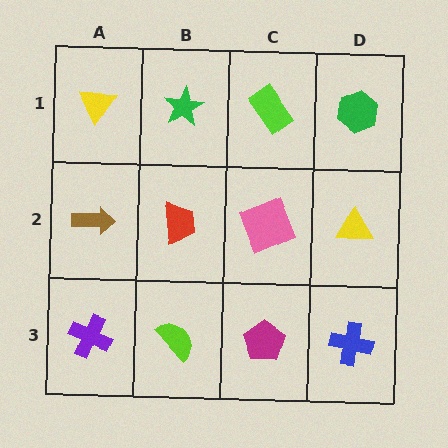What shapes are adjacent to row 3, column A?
A brown arrow (row 2, column A), a lime semicircle (row 3, column B).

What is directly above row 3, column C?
A pink square.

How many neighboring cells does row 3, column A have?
2.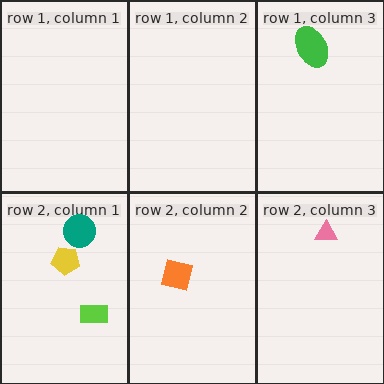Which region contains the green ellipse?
The row 1, column 3 region.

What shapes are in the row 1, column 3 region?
The green ellipse.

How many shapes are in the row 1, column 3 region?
1.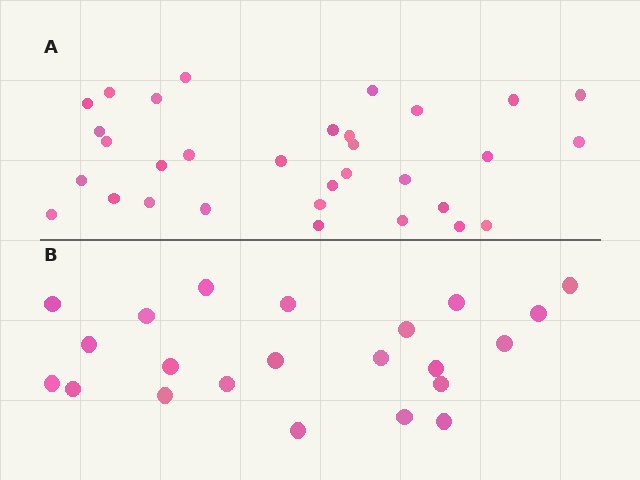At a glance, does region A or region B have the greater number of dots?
Region A (the top region) has more dots.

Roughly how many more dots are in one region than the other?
Region A has roughly 10 or so more dots than region B.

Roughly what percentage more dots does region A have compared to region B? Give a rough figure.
About 45% more.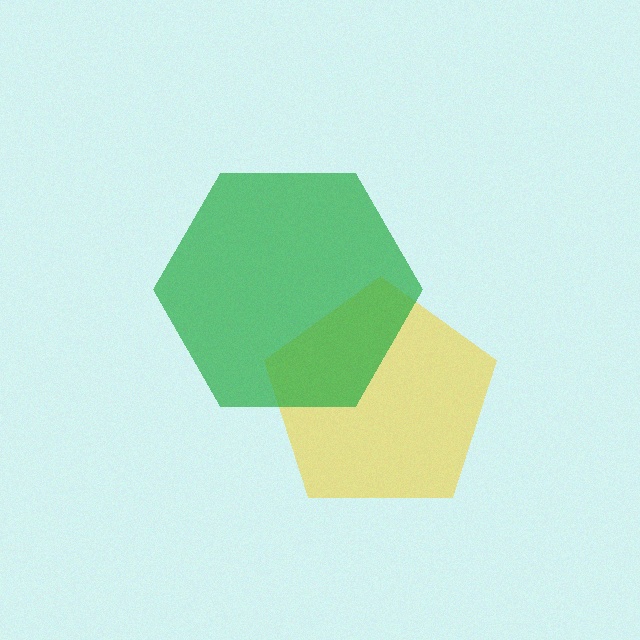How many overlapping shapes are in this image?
There are 2 overlapping shapes in the image.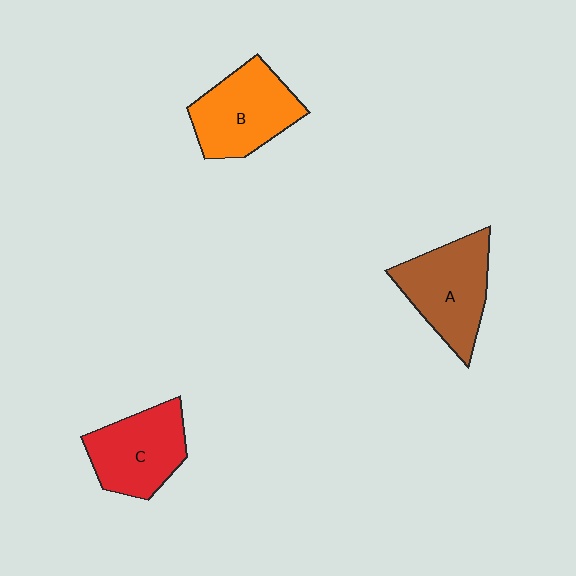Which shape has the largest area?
Shape B (orange).